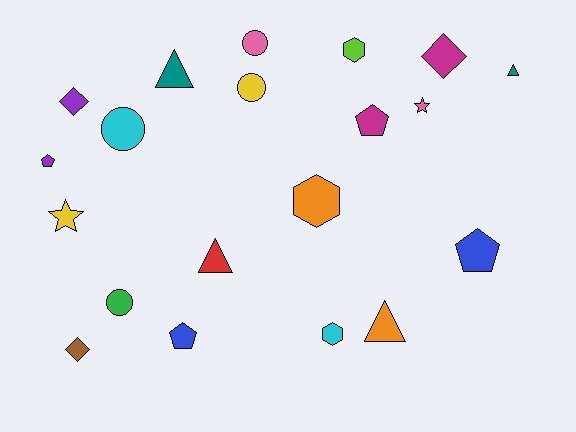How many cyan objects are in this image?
There are 2 cyan objects.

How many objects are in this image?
There are 20 objects.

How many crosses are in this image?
There are no crosses.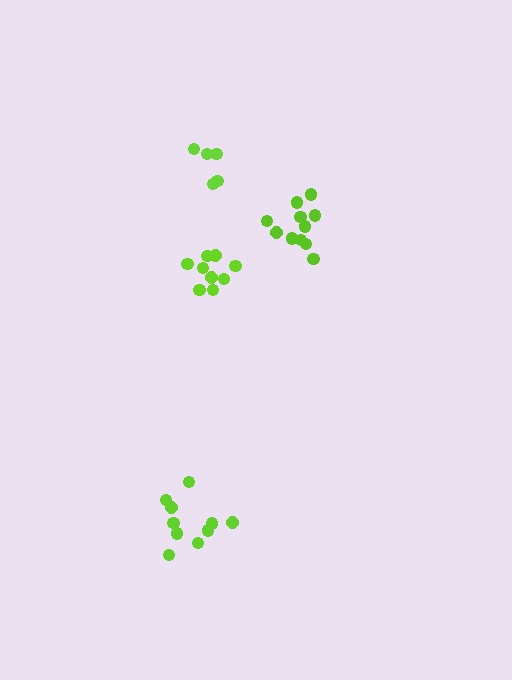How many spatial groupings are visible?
There are 4 spatial groupings.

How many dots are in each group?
Group 1: 9 dots, Group 2: 11 dots, Group 3: 10 dots, Group 4: 5 dots (35 total).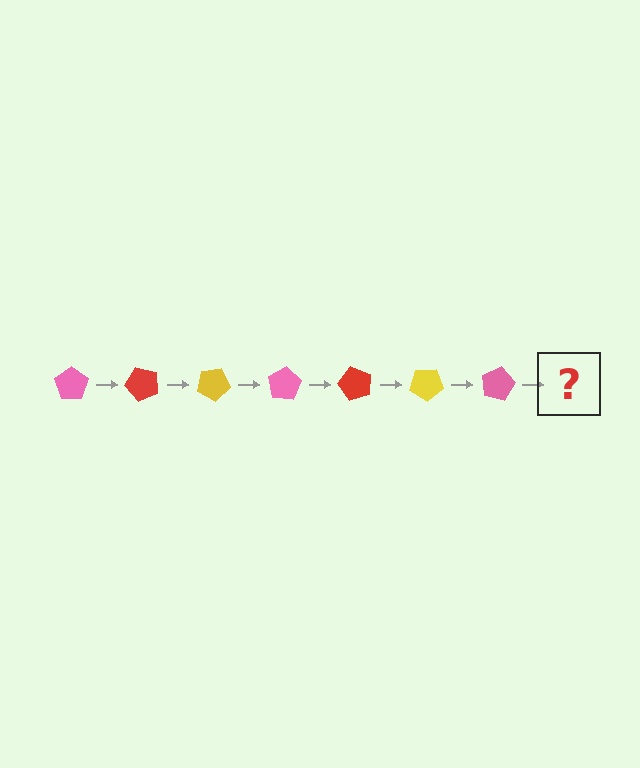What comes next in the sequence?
The next element should be a red pentagon, rotated 350 degrees from the start.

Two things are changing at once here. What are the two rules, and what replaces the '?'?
The two rules are that it rotates 50 degrees each step and the color cycles through pink, red, and yellow. The '?' should be a red pentagon, rotated 350 degrees from the start.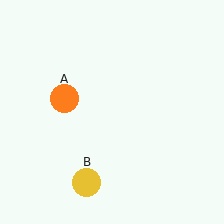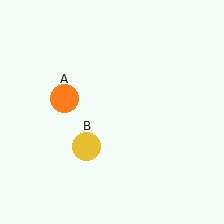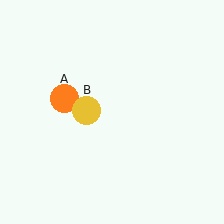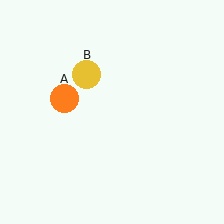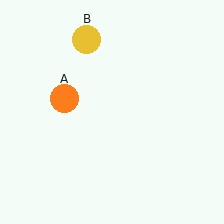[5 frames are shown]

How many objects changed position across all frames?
1 object changed position: yellow circle (object B).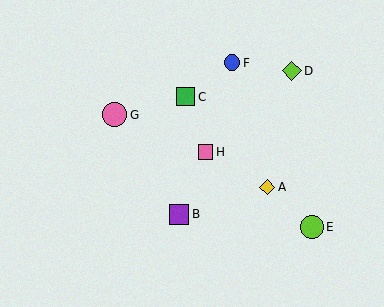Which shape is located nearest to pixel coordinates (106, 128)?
The pink circle (labeled G) at (115, 115) is nearest to that location.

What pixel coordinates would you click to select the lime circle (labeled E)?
Click at (312, 227) to select the lime circle E.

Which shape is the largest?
The pink circle (labeled G) is the largest.